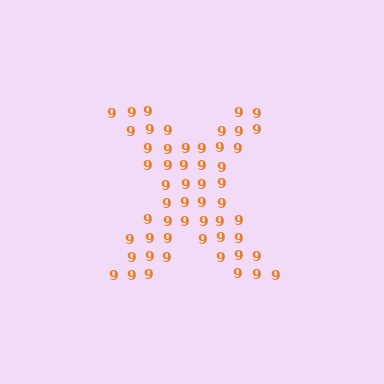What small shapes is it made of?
It is made of small digit 9's.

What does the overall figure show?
The overall figure shows the letter X.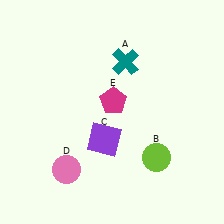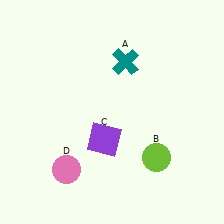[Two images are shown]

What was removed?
The magenta pentagon (E) was removed in Image 2.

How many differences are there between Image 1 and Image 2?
There is 1 difference between the two images.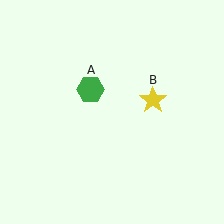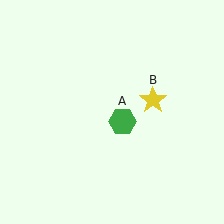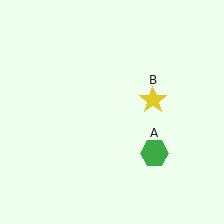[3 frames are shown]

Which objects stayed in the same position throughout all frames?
Yellow star (object B) remained stationary.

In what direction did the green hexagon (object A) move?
The green hexagon (object A) moved down and to the right.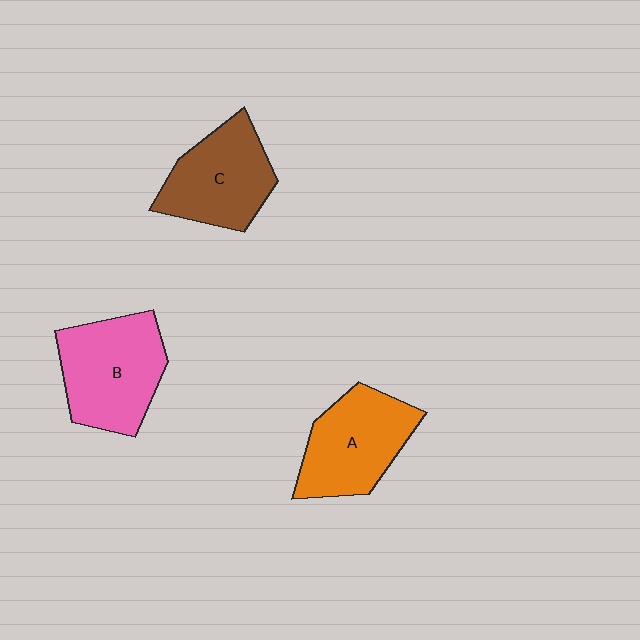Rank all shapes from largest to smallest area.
From largest to smallest: B (pink), A (orange), C (brown).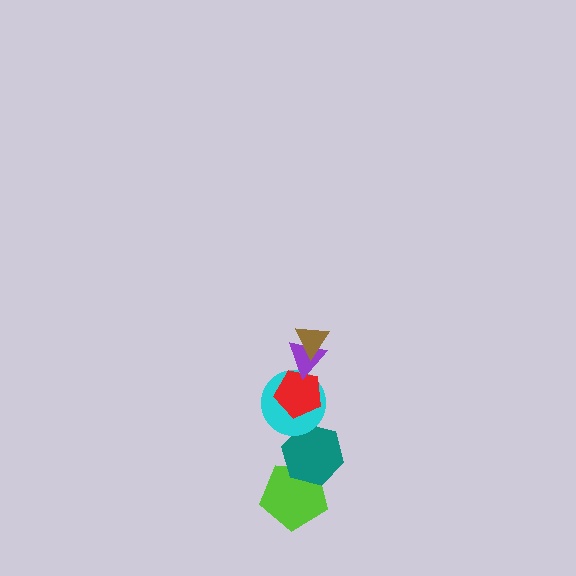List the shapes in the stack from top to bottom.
From top to bottom: the brown triangle, the purple triangle, the red pentagon, the cyan circle, the teal hexagon, the lime pentagon.